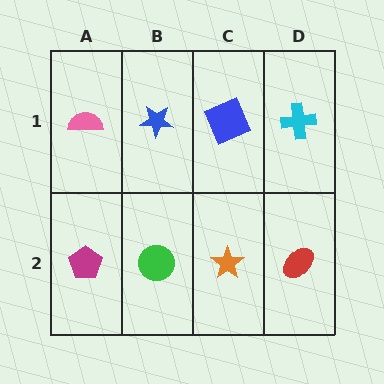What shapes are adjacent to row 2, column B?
A blue star (row 1, column B), a magenta pentagon (row 2, column A), an orange star (row 2, column C).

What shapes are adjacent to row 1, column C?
An orange star (row 2, column C), a blue star (row 1, column B), a cyan cross (row 1, column D).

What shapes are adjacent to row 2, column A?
A pink semicircle (row 1, column A), a green circle (row 2, column B).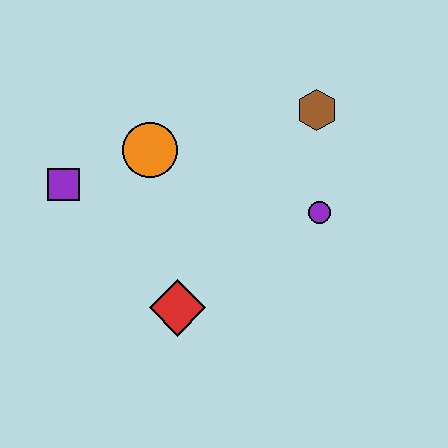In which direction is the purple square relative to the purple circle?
The purple square is to the left of the purple circle.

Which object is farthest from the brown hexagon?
The purple square is farthest from the brown hexagon.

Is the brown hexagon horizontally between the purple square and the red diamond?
No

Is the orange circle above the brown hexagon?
No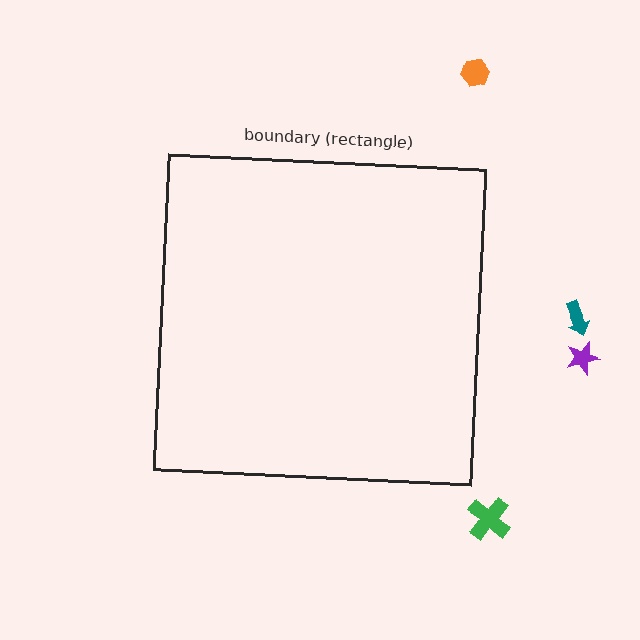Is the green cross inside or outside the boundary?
Outside.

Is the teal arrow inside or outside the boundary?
Outside.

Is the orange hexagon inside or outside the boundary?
Outside.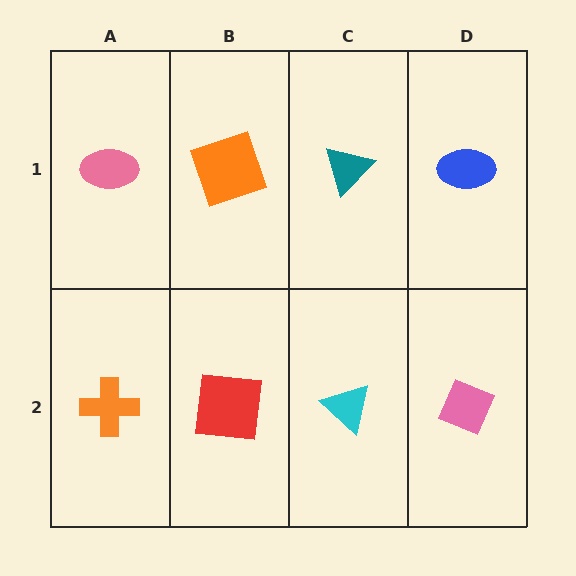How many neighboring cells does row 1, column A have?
2.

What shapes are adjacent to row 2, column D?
A blue ellipse (row 1, column D), a cyan triangle (row 2, column C).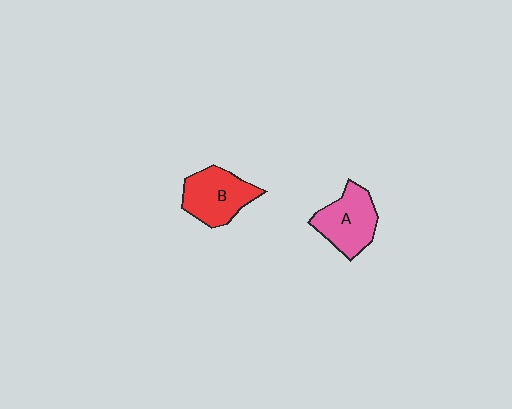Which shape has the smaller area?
Shape A (pink).